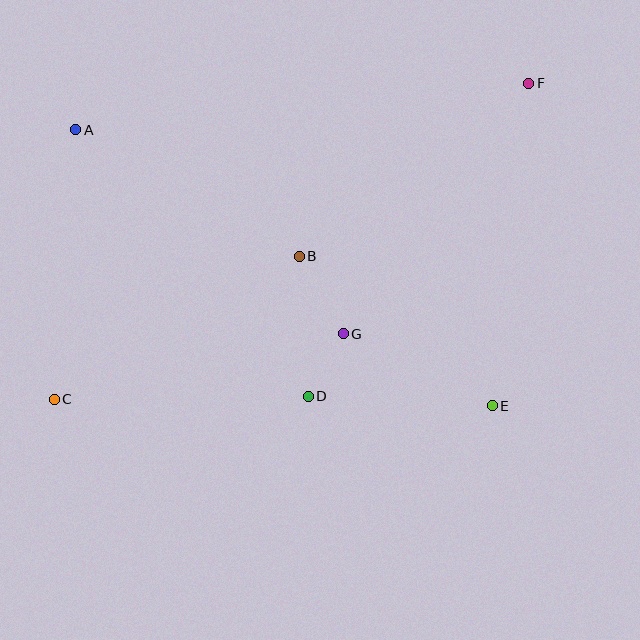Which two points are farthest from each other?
Points C and F are farthest from each other.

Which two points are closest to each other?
Points D and G are closest to each other.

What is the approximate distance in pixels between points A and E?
The distance between A and E is approximately 500 pixels.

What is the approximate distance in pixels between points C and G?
The distance between C and G is approximately 297 pixels.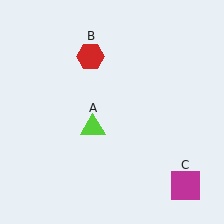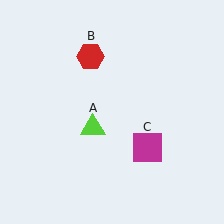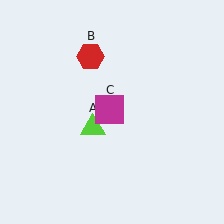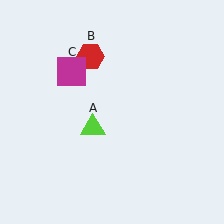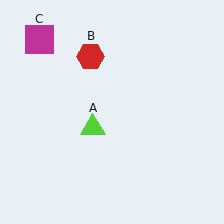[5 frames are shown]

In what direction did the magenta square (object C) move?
The magenta square (object C) moved up and to the left.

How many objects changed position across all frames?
1 object changed position: magenta square (object C).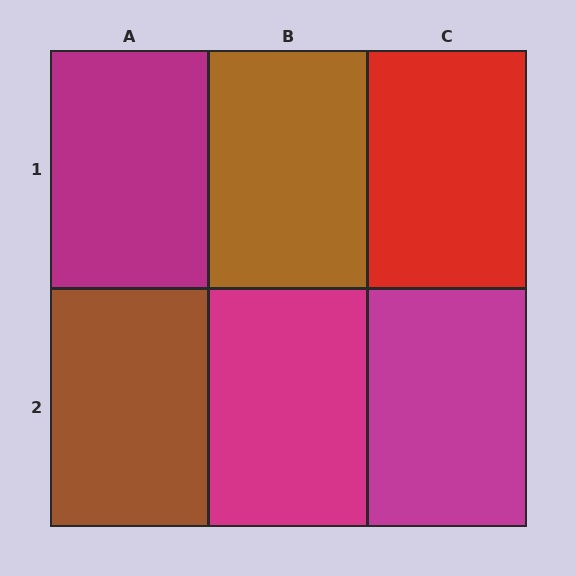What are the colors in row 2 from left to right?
Brown, magenta, magenta.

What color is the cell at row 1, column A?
Magenta.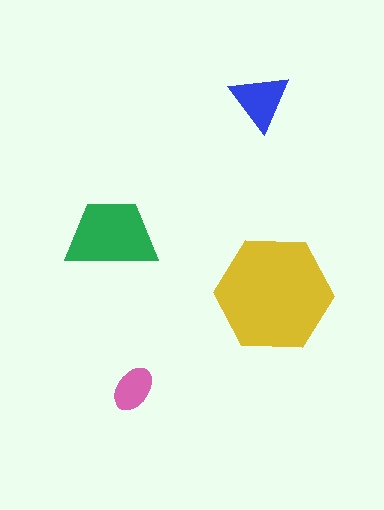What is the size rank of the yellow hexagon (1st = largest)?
1st.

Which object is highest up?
The blue triangle is topmost.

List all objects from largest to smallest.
The yellow hexagon, the green trapezoid, the blue triangle, the pink ellipse.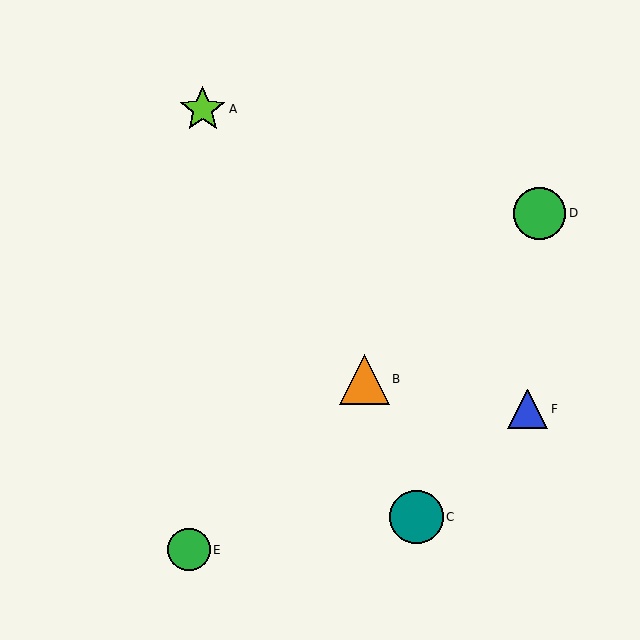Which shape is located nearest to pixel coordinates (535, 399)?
The blue triangle (labeled F) at (528, 409) is nearest to that location.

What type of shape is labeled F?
Shape F is a blue triangle.